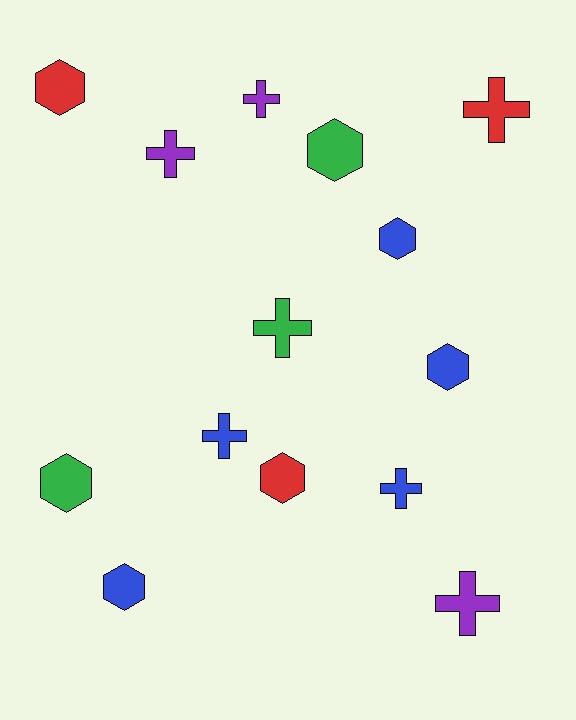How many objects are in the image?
There are 14 objects.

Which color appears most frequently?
Blue, with 5 objects.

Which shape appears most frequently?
Cross, with 7 objects.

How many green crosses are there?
There is 1 green cross.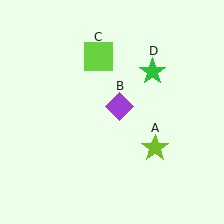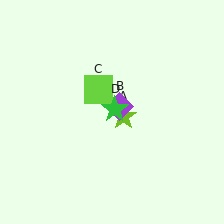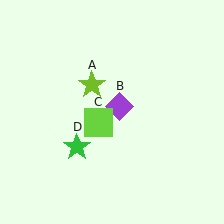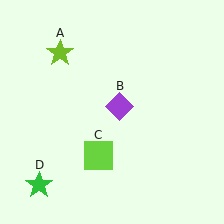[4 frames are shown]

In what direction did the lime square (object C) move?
The lime square (object C) moved down.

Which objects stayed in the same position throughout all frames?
Purple diamond (object B) remained stationary.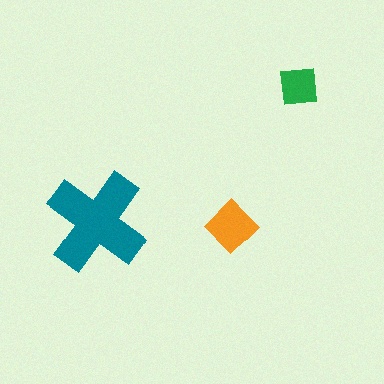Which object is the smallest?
The green square.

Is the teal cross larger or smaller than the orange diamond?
Larger.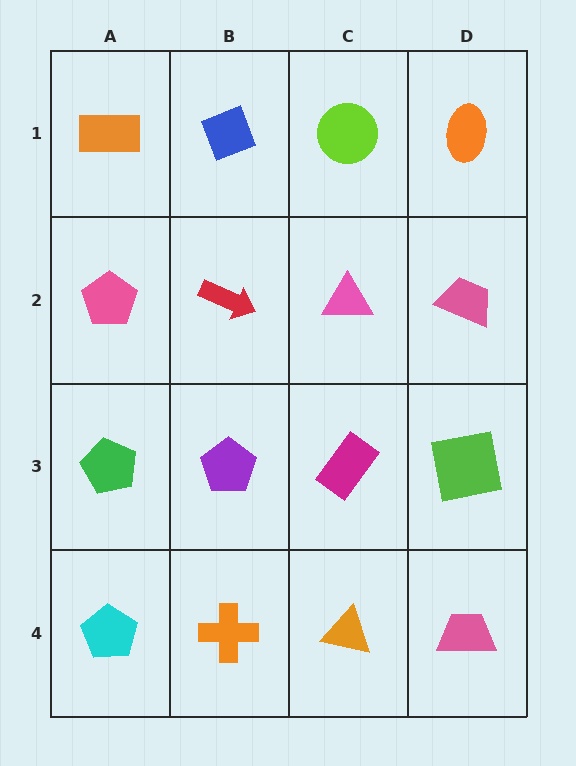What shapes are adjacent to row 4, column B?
A purple pentagon (row 3, column B), a cyan pentagon (row 4, column A), an orange triangle (row 4, column C).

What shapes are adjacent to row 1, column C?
A pink triangle (row 2, column C), a blue diamond (row 1, column B), an orange ellipse (row 1, column D).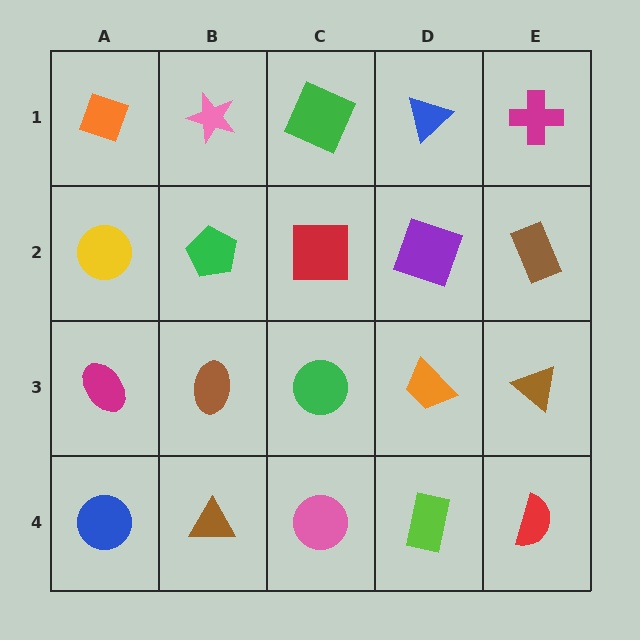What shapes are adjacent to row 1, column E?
A brown rectangle (row 2, column E), a blue triangle (row 1, column D).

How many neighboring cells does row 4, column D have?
3.